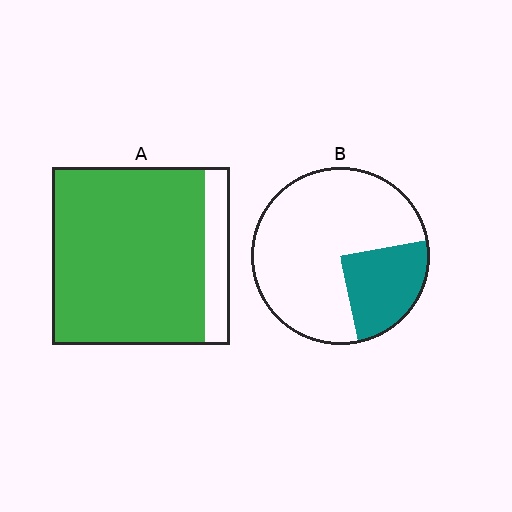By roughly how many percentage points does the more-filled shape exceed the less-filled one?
By roughly 60 percentage points (A over B).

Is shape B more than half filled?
No.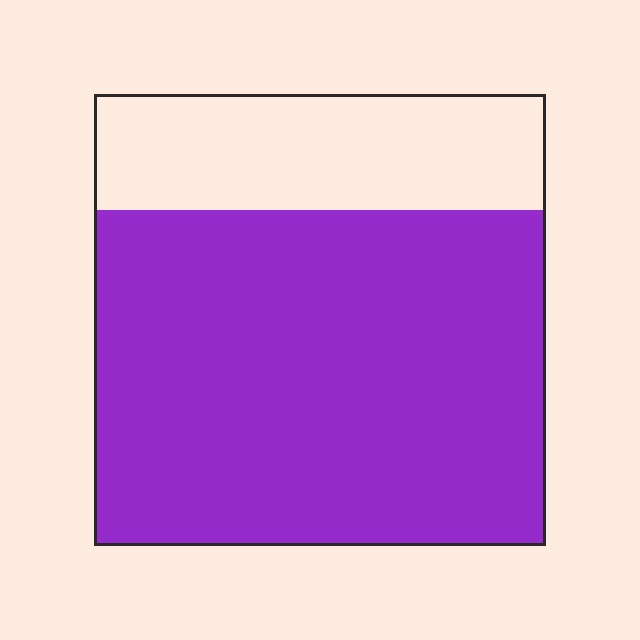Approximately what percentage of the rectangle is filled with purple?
Approximately 75%.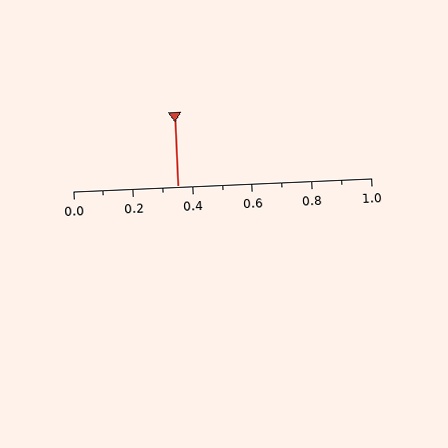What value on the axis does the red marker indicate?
The marker indicates approximately 0.35.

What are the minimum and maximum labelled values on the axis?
The axis runs from 0.0 to 1.0.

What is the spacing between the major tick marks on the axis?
The major ticks are spaced 0.2 apart.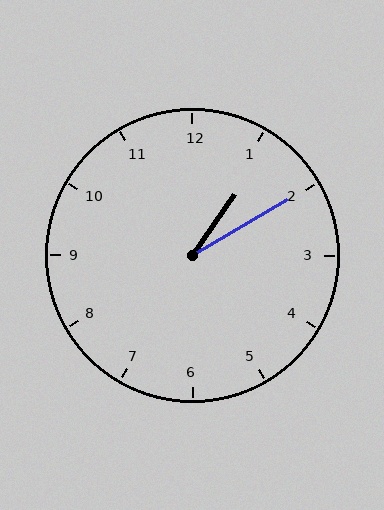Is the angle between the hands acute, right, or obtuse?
It is acute.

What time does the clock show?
1:10.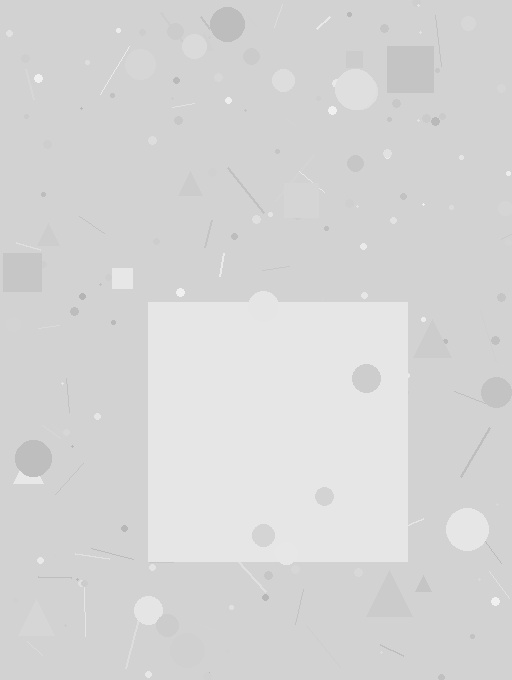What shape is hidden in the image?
A square is hidden in the image.